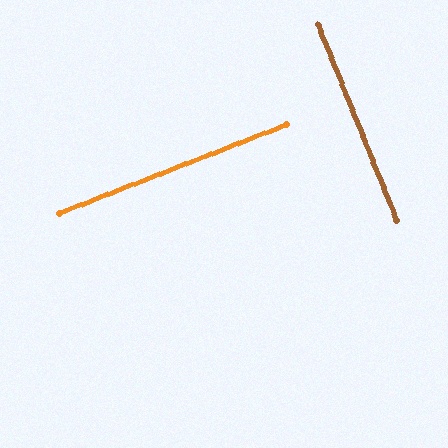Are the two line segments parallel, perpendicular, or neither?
Perpendicular — they meet at approximately 89°.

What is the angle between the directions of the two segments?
Approximately 89 degrees.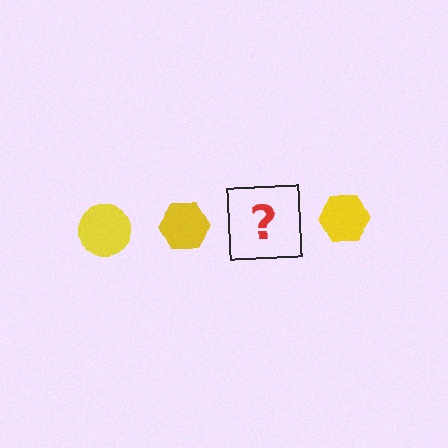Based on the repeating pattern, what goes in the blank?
The blank should be a yellow circle.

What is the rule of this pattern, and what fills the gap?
The rule is that the pattern cycles through circle, hexagon shapes in yellow. The gap should be filled with a yellow circle.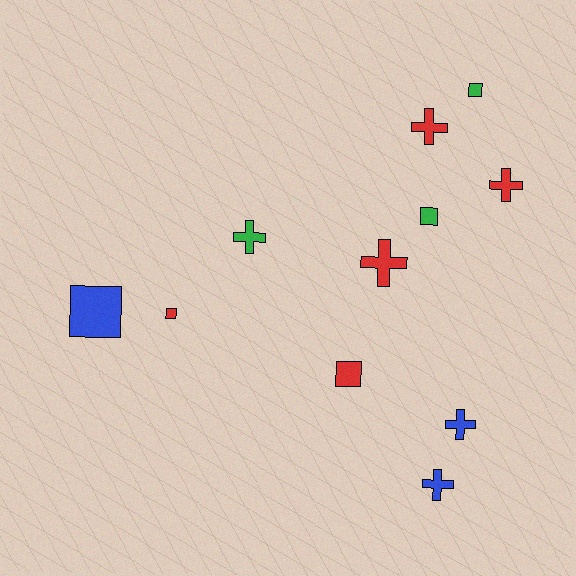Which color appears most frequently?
Red, with 5 objects.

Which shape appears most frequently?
Cross, with 6 objects.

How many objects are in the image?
There are 11 objects.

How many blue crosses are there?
There are 2 blue crosses.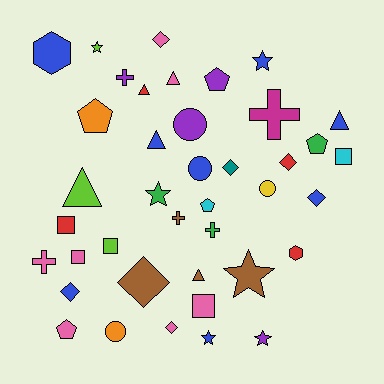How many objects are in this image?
There are 40 objects.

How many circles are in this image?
There are 4 circles.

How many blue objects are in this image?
There are 8 blue objects.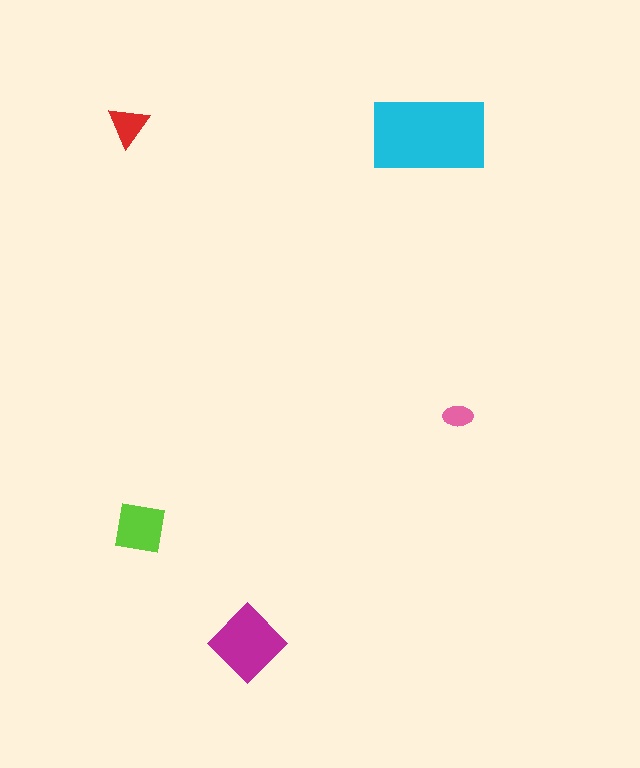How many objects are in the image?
There are 5 objects in the image.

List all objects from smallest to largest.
The pink ellipse, the red triangle, the lime square, the magenta diamond, the cyan rectangle.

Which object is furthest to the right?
The pink ellipse is rightmost.